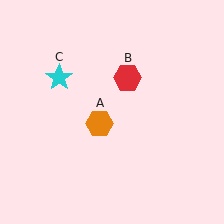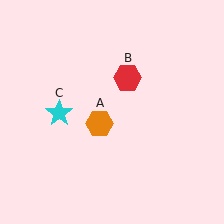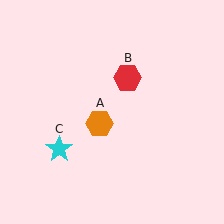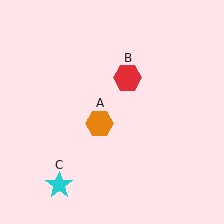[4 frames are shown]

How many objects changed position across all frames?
1 object changed position: cyan star (object C).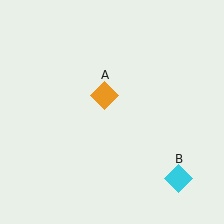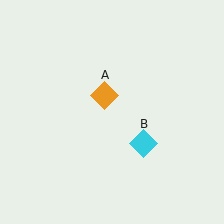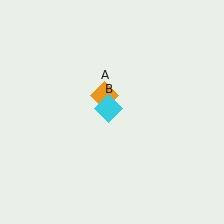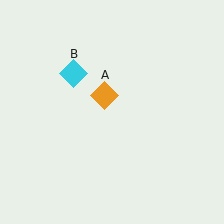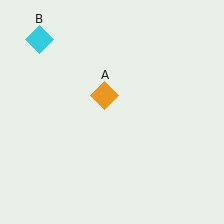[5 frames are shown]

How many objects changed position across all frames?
1 object changed position: cyan diamond (object B).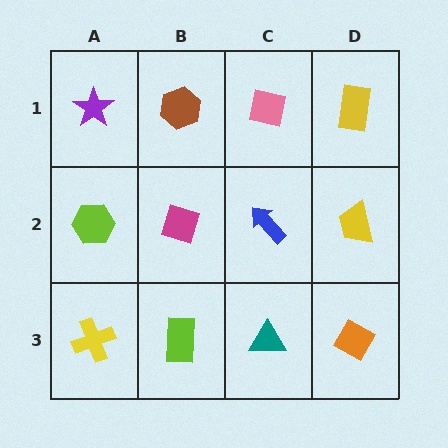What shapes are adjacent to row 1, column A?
A lime hexagon (row 2, column A), a brown hexagon (row 1, column B).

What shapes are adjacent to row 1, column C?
A blue arrow (row 2, column C), a brown hexagon (row 1, column B), a yellow rectangle (row 1, column D).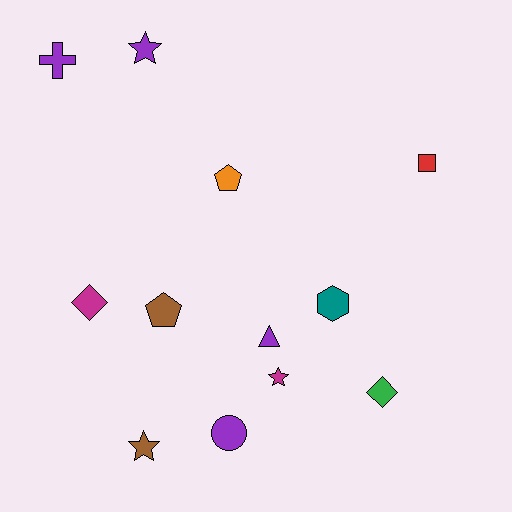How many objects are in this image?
There are 12 objects.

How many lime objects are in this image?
There are no lime objects.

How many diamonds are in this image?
There are 2 diamonds.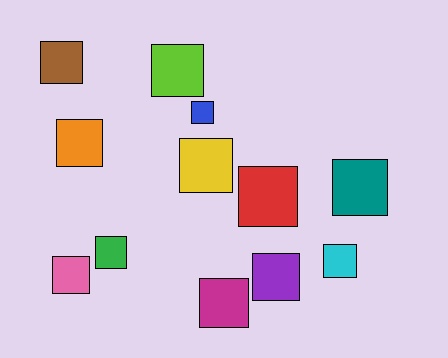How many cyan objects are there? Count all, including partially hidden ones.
There is 1 cyan object.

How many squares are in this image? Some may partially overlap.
There are 12 squares.